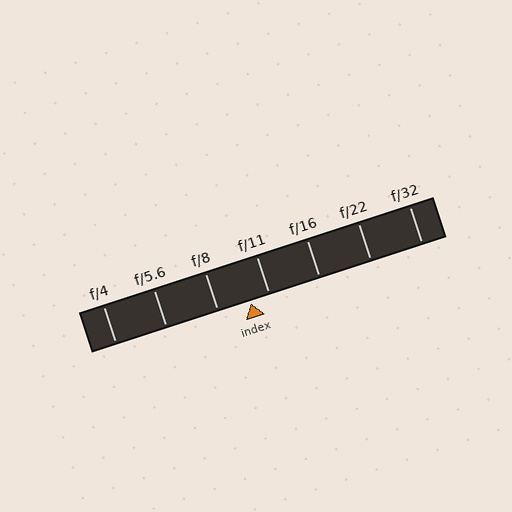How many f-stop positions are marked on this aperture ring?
There are 7 f-stop positions marked.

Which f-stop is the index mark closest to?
The index mark is closest to f/11.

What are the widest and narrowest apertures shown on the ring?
The widest aperture shown is f/4 and the narrowest is f/32.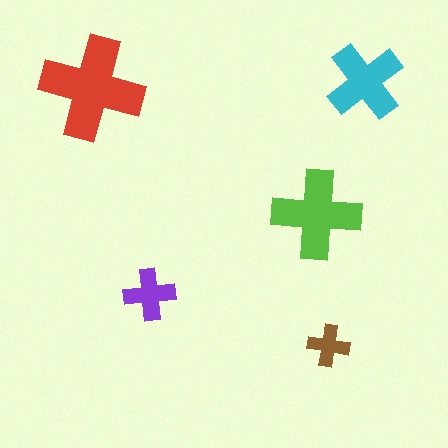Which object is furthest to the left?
The red cross is leftmost.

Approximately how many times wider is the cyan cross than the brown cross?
About 2 times wider.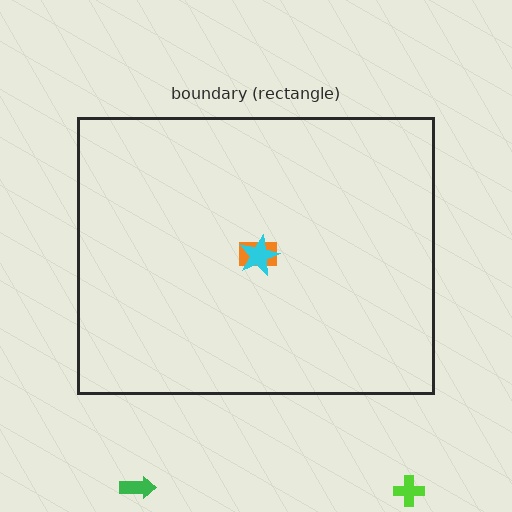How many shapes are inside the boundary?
2 inside, 2 outside.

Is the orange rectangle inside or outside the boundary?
Inside.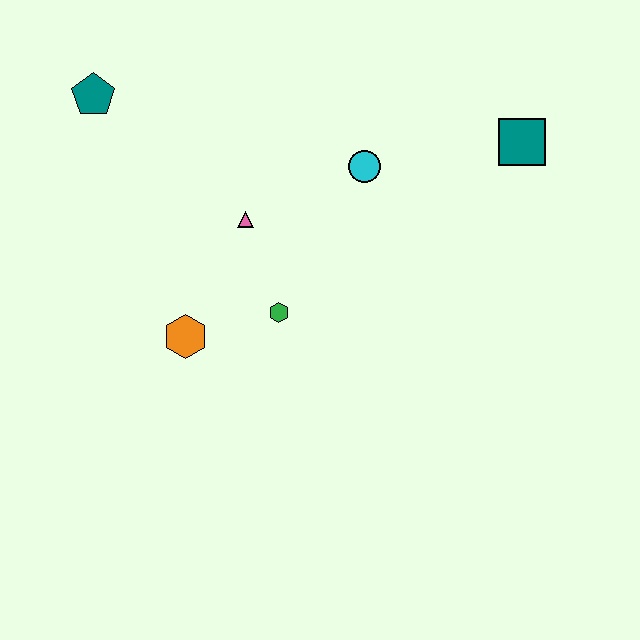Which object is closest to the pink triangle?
The green hexagon is closest to the pink triangle.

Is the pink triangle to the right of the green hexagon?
No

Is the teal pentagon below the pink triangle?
No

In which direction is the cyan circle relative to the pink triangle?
The cyan circle is to the right of the pink triangle.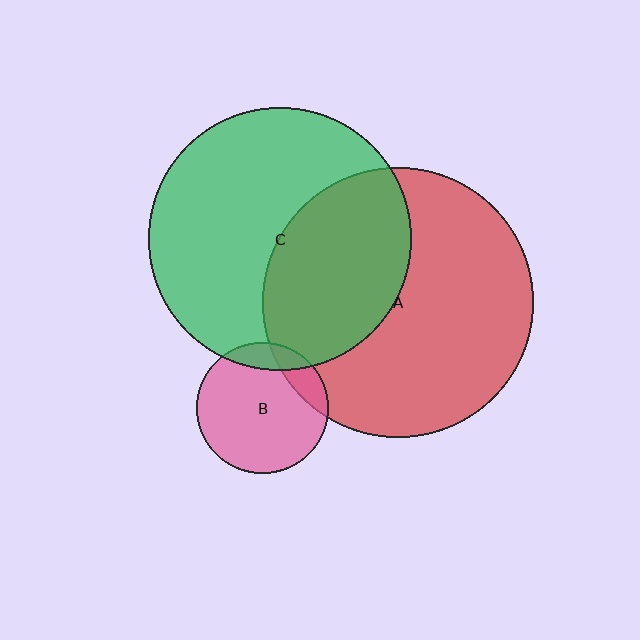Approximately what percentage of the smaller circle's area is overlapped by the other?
Approximately 15%.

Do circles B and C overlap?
Yes.